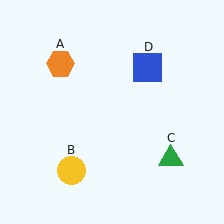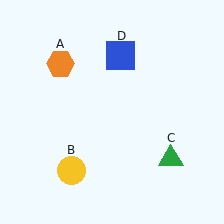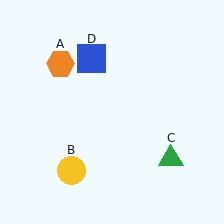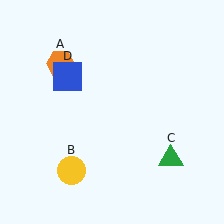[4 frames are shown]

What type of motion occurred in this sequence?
The blue square (object D) rotated counterclockwise around the center of the scene.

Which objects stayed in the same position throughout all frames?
Orange hexagon (object A) and yellow circle (object B) and green triangle (object C) remained stationary.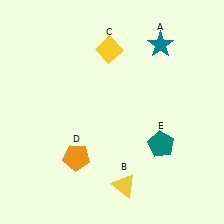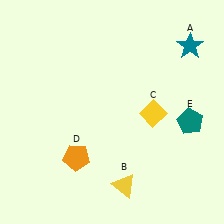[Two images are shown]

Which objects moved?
The objects that moved are: the teal star (A), the yellow diamond (C), the teal pentagon (E).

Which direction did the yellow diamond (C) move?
The yellow diamond (C) moved down.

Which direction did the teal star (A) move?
The teal star (A) moved right.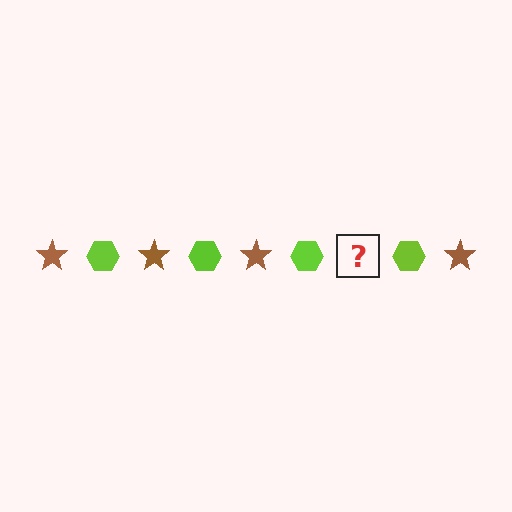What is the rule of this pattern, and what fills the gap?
The rule is that the pattern alternates between brown star and lime hexagon. The gap should be filled with a brown star.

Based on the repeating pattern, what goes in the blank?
The blank should be a brown star.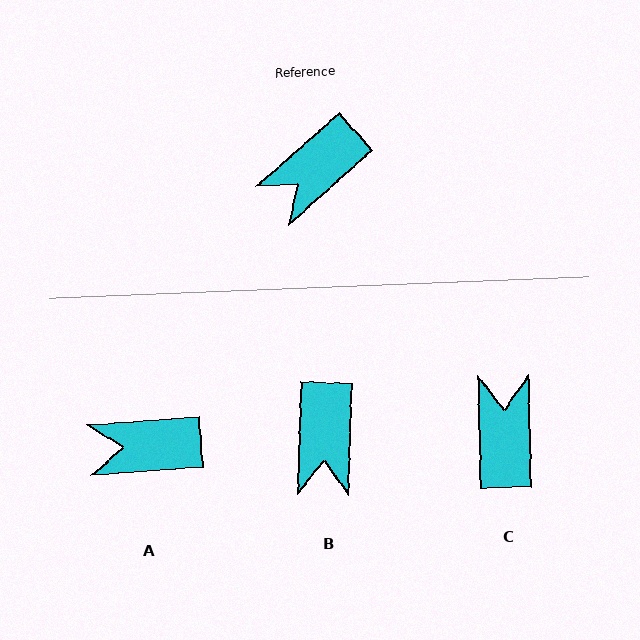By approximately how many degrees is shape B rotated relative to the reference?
Approximately 47 degrees counter-clockwise.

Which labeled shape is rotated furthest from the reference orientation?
C, about 130 degrees away.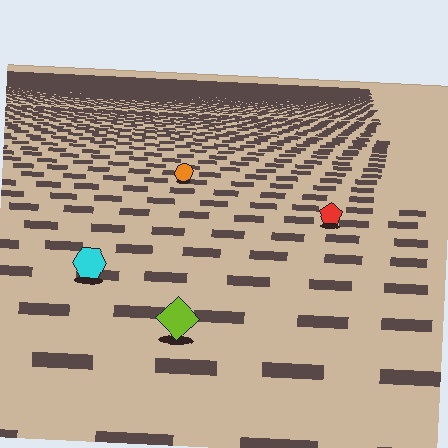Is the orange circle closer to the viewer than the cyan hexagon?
No. The cyan hexagon is closer — you can tell from the texture gradient: the ground texture is coarser near it.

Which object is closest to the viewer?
The lime diamond is closest. The texture marks near it are larger and more spread out.